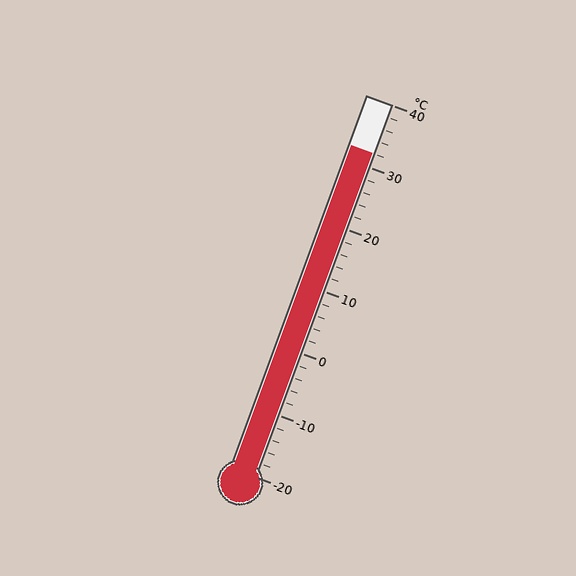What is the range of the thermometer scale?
The thermometer scale ranges from -20°C to 40°C.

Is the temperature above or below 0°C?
The temperature is above 0°C.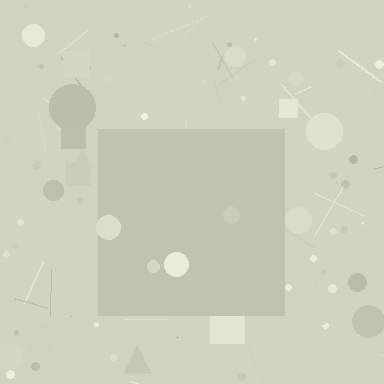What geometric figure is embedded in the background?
A square is embedded in the background.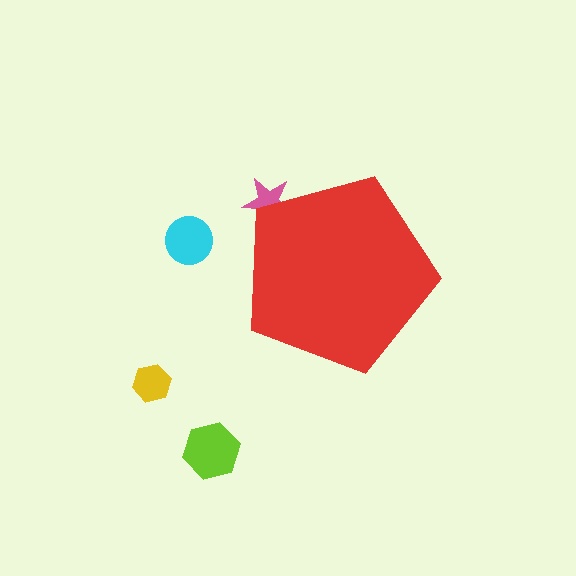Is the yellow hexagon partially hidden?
No, the yellow hexagon is fully visible.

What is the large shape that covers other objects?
A red pentagon.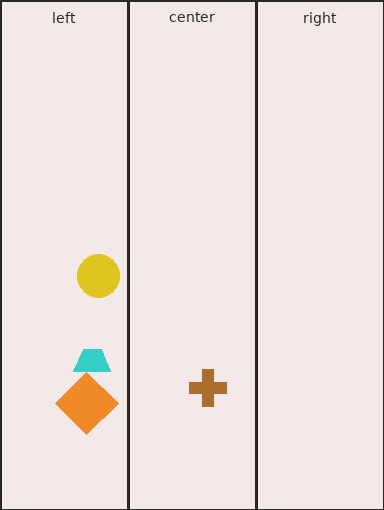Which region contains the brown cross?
The center region.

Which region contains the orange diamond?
The left region.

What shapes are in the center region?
The brown cross.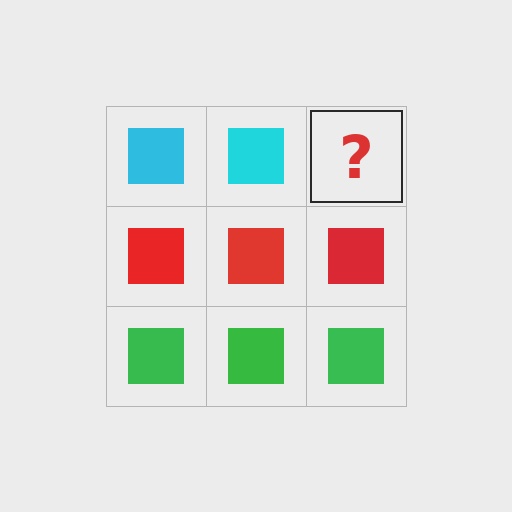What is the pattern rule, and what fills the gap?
The rule is that each row has a consistent color. The gap should be filled with a cyan square.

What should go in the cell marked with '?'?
The missing cell should contain a cyan square.